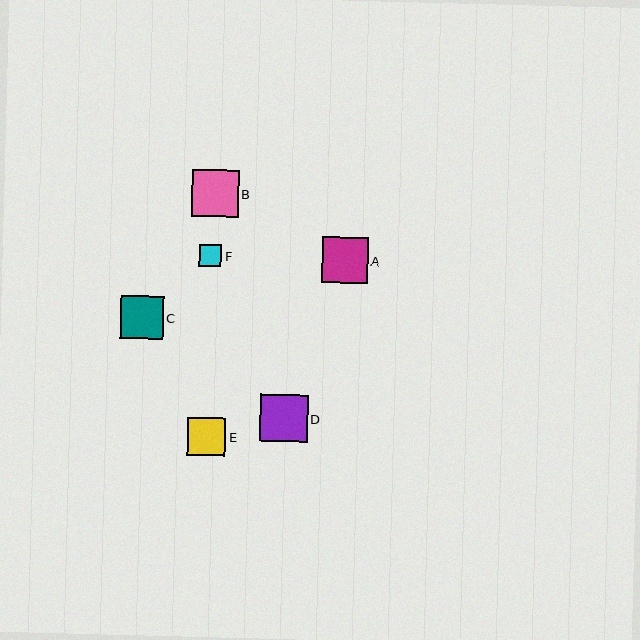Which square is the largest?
Square D is the largest with a size of approximately 47 pixels.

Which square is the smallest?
Square F is the smallest with a size of approximately 22 pixels.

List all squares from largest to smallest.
From largest to smallest: D, B, A, C, E, F.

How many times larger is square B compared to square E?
Square B is approximately 1.2 times the size of square E.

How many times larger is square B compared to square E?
Square B is approximately 1.2 times the size of square E.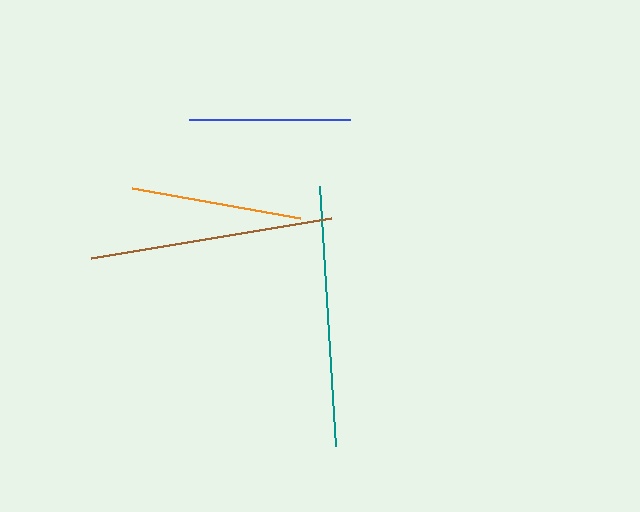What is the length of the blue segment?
The blue segment is approximately 160 pixels long.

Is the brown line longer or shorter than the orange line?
The brown line is longer than the orange line.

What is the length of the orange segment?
The orange segment is approximately 171 pixels long.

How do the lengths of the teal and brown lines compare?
The teal and brown lines are approximately the same length.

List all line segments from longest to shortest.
From longest to shortest: teal, brown, orange, blue.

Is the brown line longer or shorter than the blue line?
The brown line is longer than the blue line.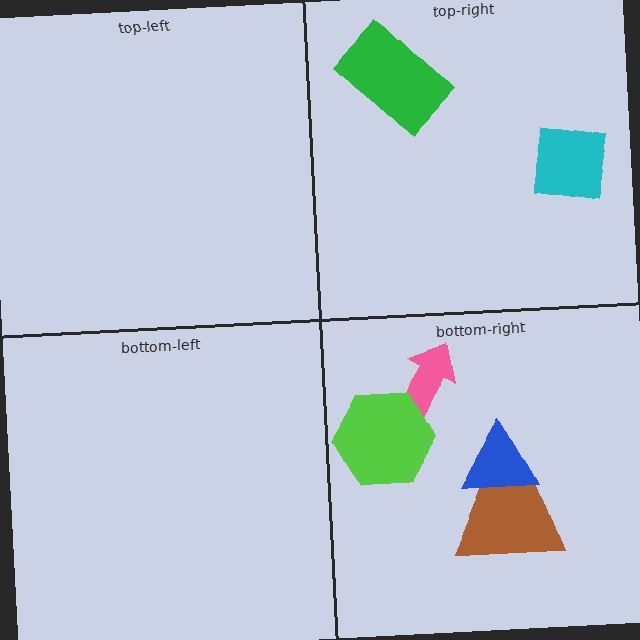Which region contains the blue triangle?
The bottom-right region.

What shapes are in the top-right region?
The green rectangle, the cyan square.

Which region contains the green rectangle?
The top-right region.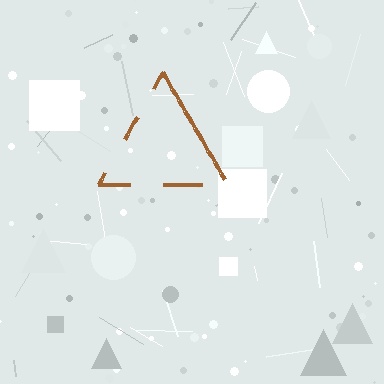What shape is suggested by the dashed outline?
The dashed outline suggests a triangle.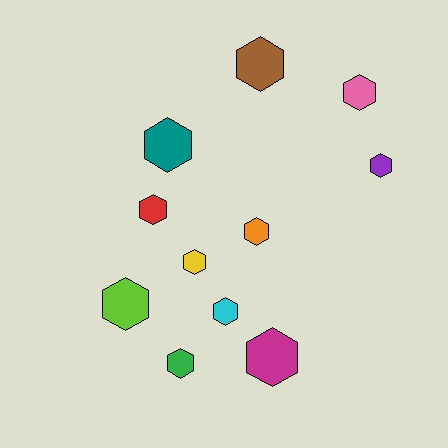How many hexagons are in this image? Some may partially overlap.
There are 11 hexagons.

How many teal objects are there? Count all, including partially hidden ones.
There is 1 teal object.